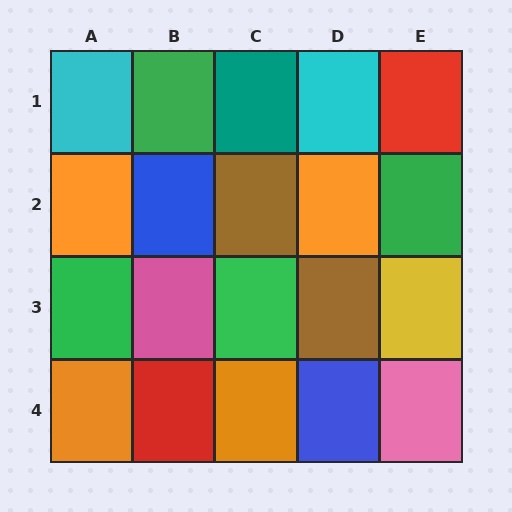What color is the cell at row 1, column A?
Cyan.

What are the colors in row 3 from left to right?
Green, pink, green, brown, yellow.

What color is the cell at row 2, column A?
Orange.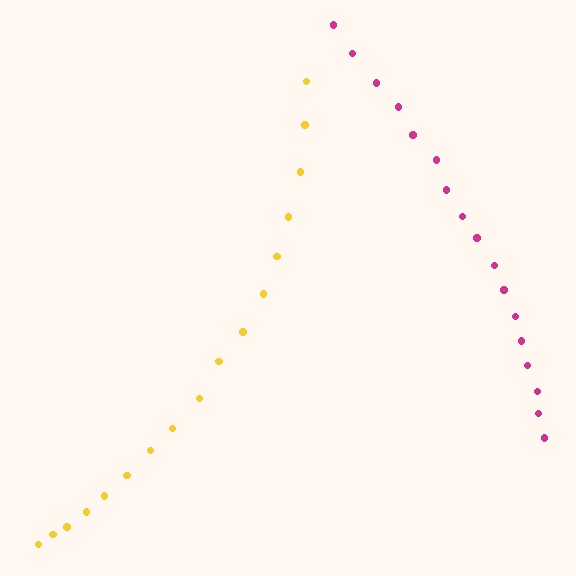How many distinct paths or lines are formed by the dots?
There are 2 distinct paths.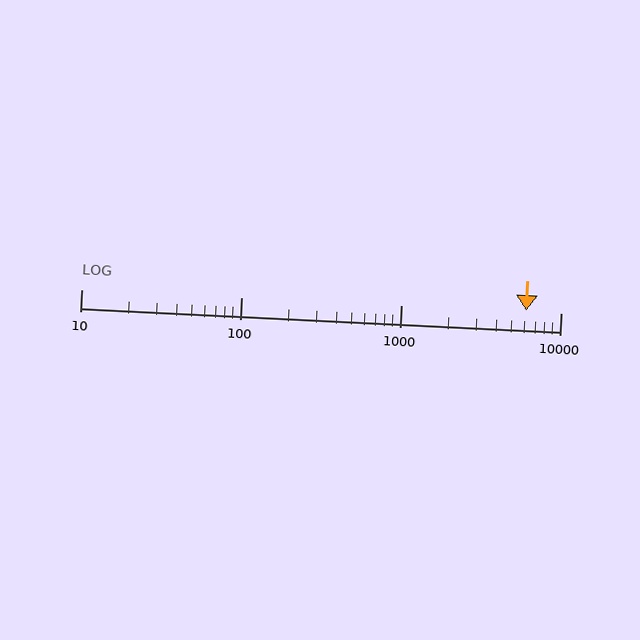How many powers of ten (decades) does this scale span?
The scale spans 3 decades, from 10 to 10000.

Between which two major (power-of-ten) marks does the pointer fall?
The pointer is between 1000 and 10000.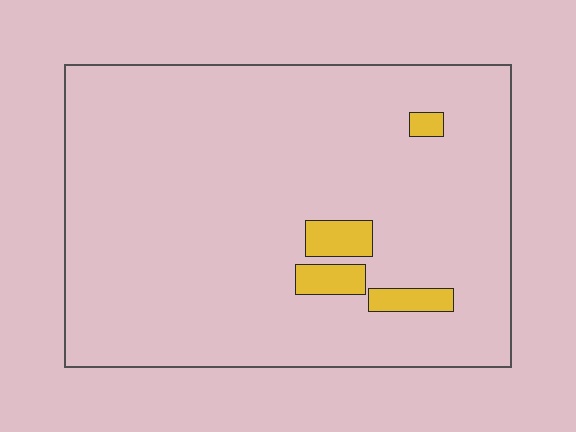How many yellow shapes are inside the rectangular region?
4.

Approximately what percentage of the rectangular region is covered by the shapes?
Approximately 5%.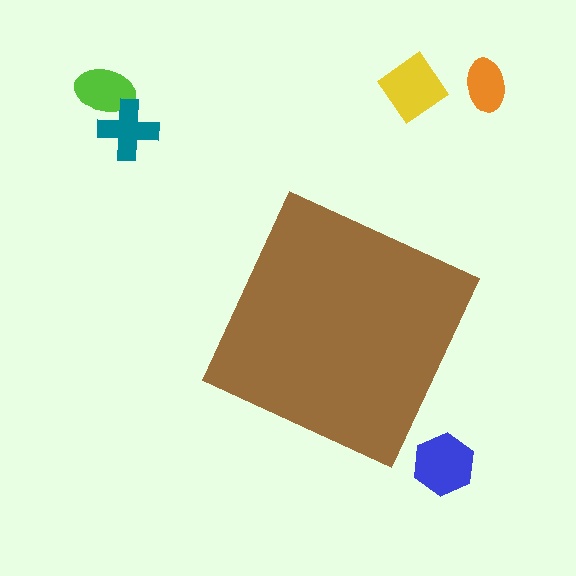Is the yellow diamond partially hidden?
No, the yellow diamond is fully visible.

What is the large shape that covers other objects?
A brown square.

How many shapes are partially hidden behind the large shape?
0 shapes are partially hidden.